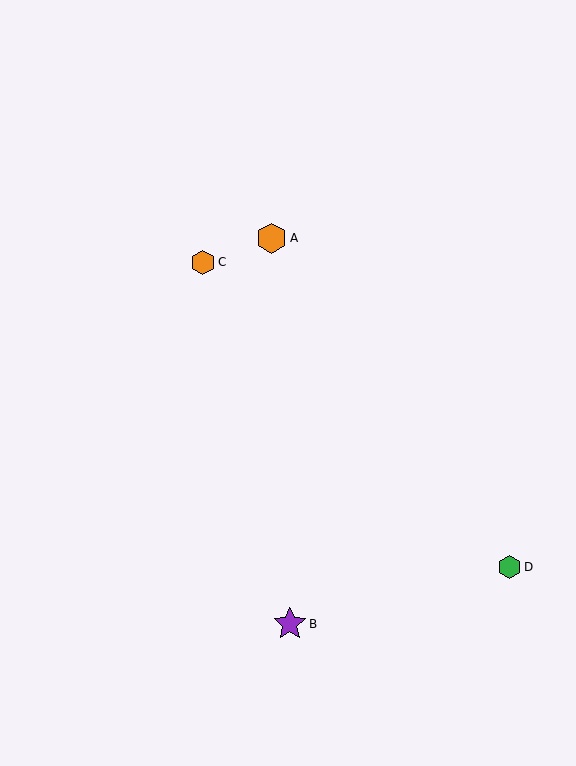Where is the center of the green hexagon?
The center of the green hexagon is at (509, 567).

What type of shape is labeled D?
Shape D is a green hexagon.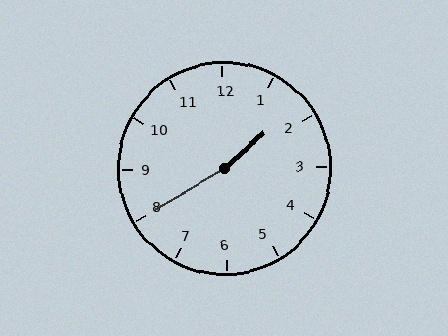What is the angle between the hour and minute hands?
Approximately 170 degrees.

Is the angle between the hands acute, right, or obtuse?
It is obtuse.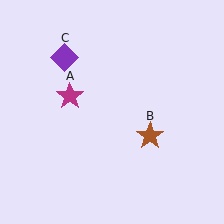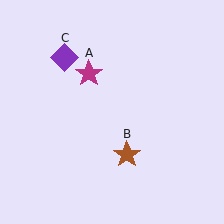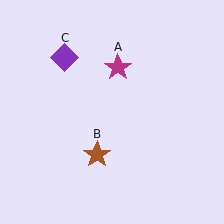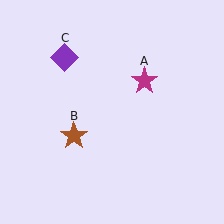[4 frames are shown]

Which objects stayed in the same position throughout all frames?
Purple diamond (object C) remained stationary.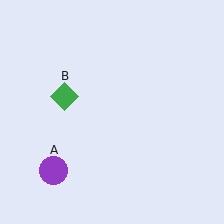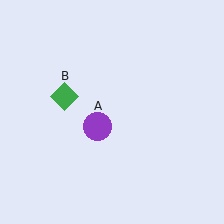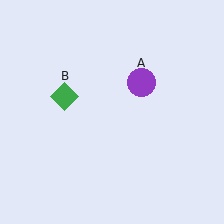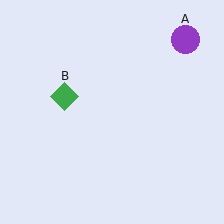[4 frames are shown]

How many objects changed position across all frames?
1 object changed position: purple circle (object A).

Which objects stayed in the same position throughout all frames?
Green diamond (object B) remained stationary.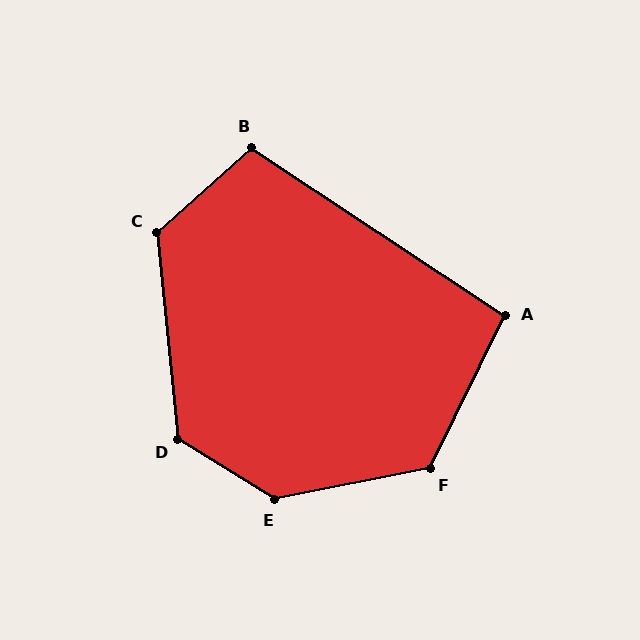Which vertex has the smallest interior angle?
A, at approximately 98 degrees.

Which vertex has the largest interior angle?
E, at approximately 137 degrees.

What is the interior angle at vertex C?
Approximately 126 degrees (obtuse).